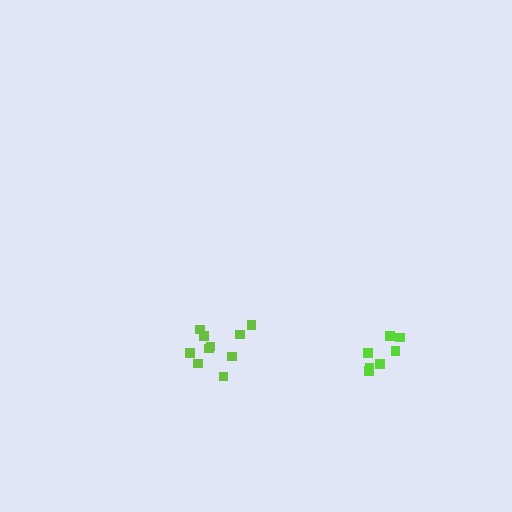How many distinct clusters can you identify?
There are 2 distinct clusters.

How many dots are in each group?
Group 1: 7 dots, Group 2: 10 dots (17 total).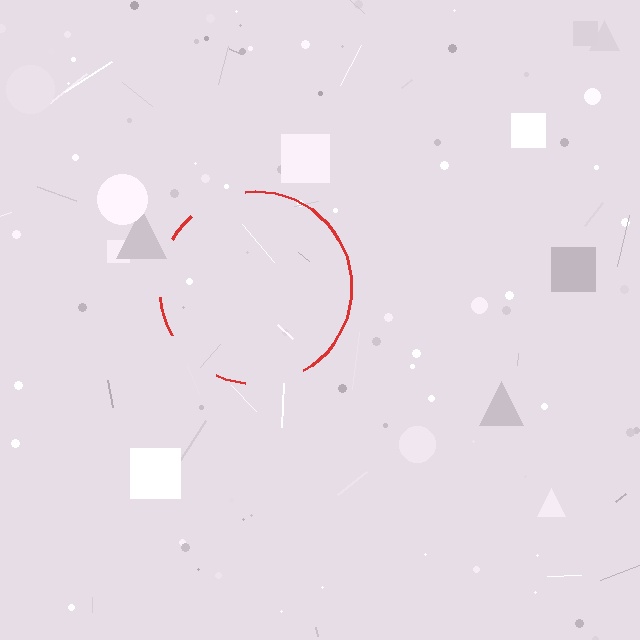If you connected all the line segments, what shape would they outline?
They would outline a circle.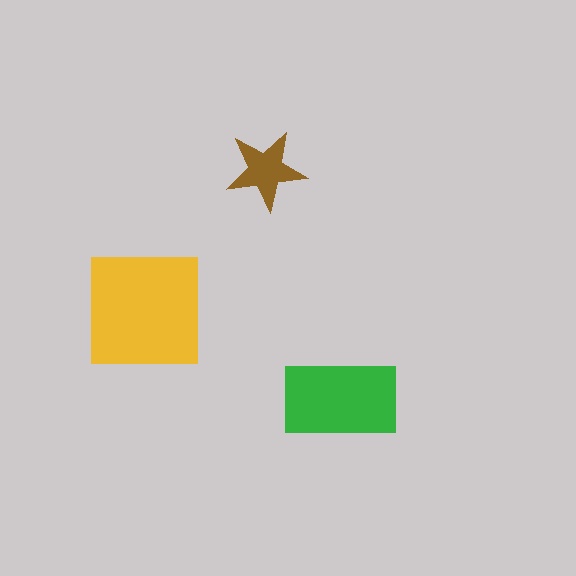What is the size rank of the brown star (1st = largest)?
3rd.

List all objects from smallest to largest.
The brown star, the green rectangle, the yellow square.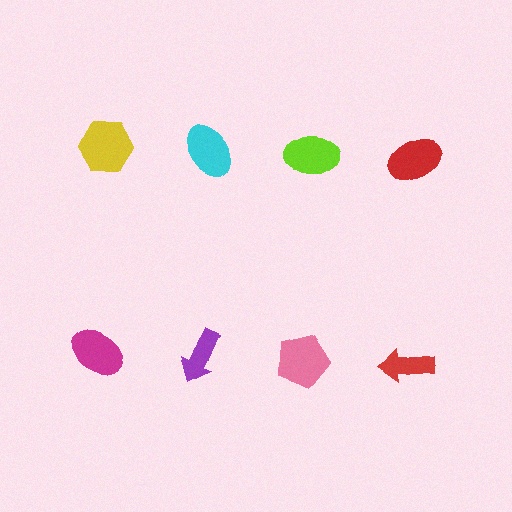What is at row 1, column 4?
A red ellipse.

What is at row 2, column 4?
A red arrow.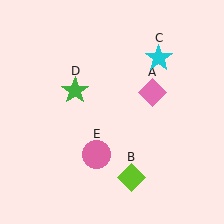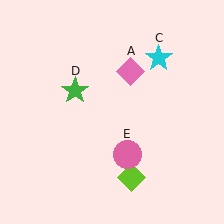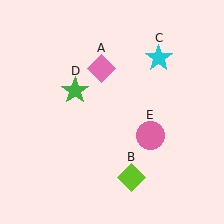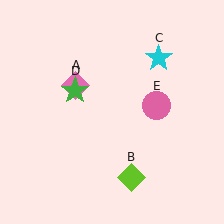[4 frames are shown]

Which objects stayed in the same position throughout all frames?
Lime diamond (object B) and cyan star (object C) and green star (object D) remained stationary.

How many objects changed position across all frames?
2 objects changed position: pink diamond (object A), pink circle (object E).